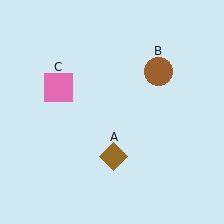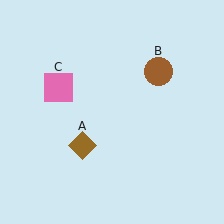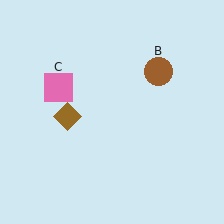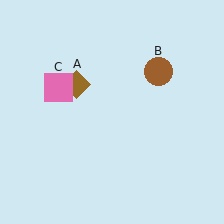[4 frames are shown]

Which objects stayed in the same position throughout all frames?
Brown circle (object B) and pink square (object C) remained stationary.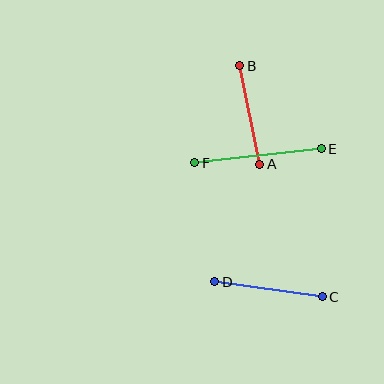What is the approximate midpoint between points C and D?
The midpoint is at approximately (268, 289) pixels.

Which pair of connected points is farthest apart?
Points E and F are farthest apart.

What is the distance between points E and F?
The distance is approximately 127 pixels.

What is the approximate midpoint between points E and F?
The midpoint is at approximately (258, 156) pixels.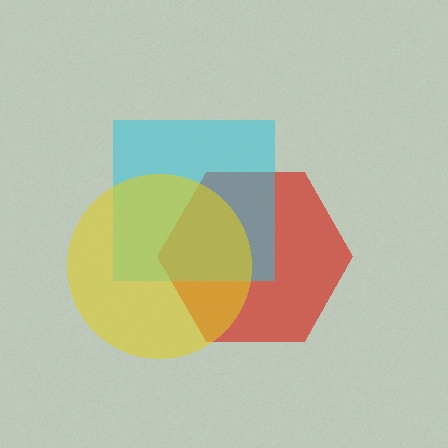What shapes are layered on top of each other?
The layered shapes are: a red hexagon, a cyan square, a yellow circle.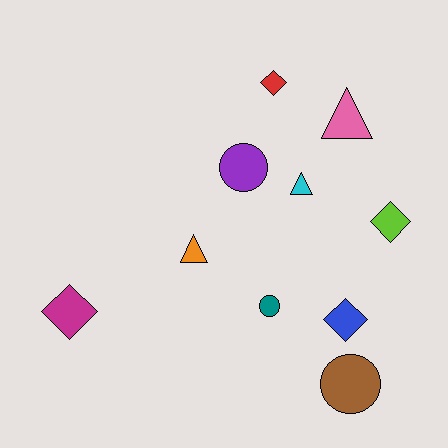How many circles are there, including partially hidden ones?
There are 3 circles.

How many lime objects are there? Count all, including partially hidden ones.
There is 1 lime object.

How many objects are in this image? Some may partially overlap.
There are 10 objects.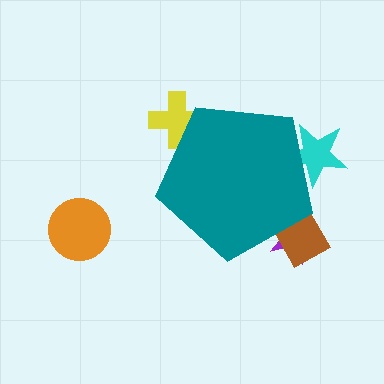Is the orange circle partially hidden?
No, the orange circle is fully visible.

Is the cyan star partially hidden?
Yes, the cyan star is partially hidden behind the teal pentagon.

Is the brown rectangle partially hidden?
Yes, the brown rectangle is partially hidden behind the teal pentagon.